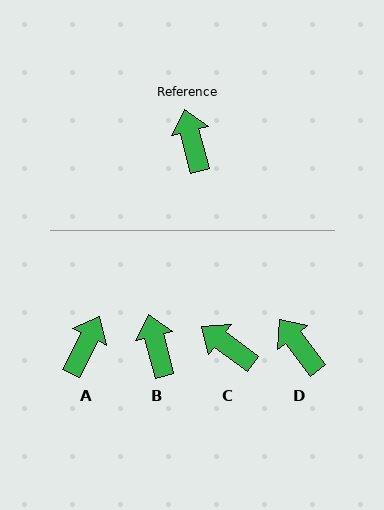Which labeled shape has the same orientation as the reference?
B.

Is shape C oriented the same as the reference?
No, it is off by about 39 degrees.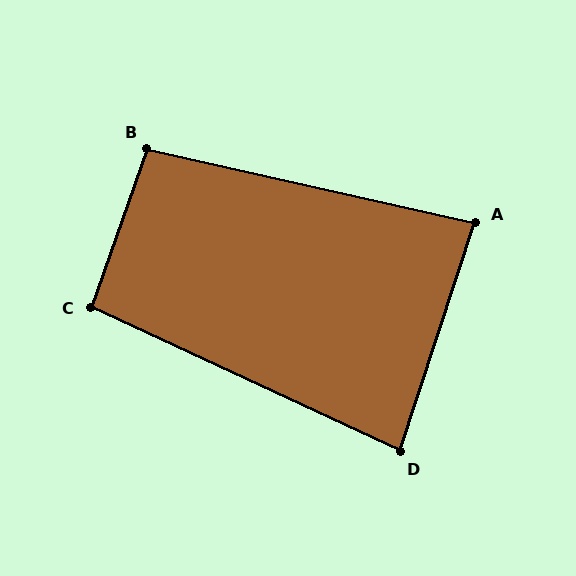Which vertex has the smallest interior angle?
D, at approximately 83 degrees.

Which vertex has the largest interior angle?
B, at approximately 97 degrees.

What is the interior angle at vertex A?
Approximately 85 degrees (acute).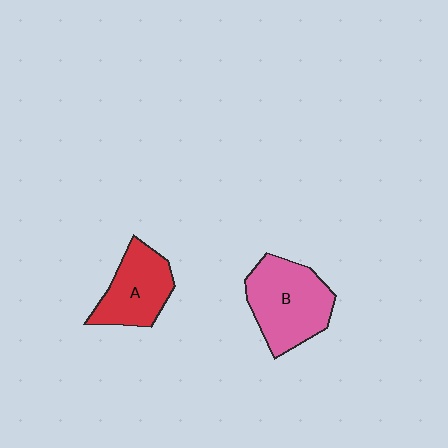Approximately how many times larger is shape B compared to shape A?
Approximately 1.3 times.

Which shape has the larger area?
Shape B (pink).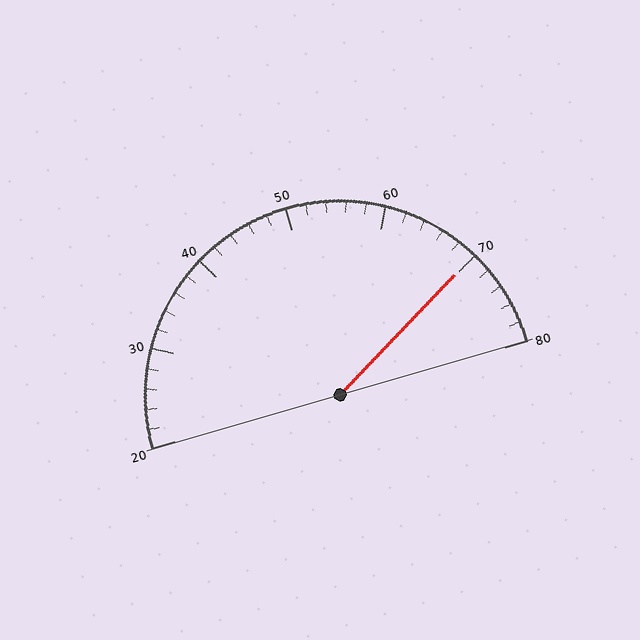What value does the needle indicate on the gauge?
The needle indicates approximately 70.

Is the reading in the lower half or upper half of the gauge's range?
The reading is in the upper half of the range (20 to 80).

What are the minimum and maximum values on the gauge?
The gauge ranges from 20 to 80.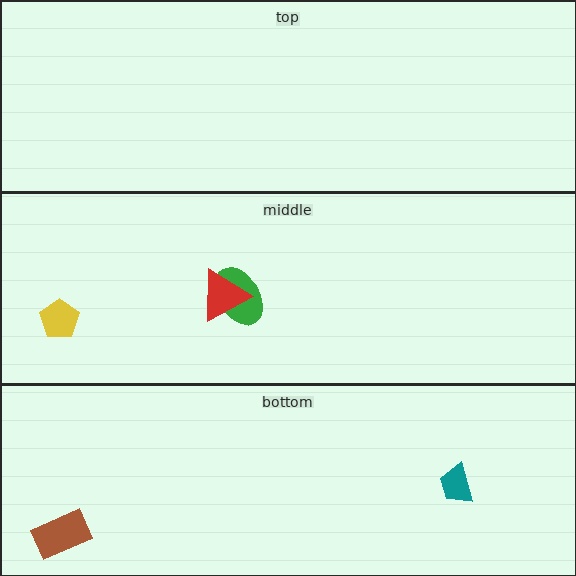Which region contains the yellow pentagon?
The middle region.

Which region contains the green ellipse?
The middle region.